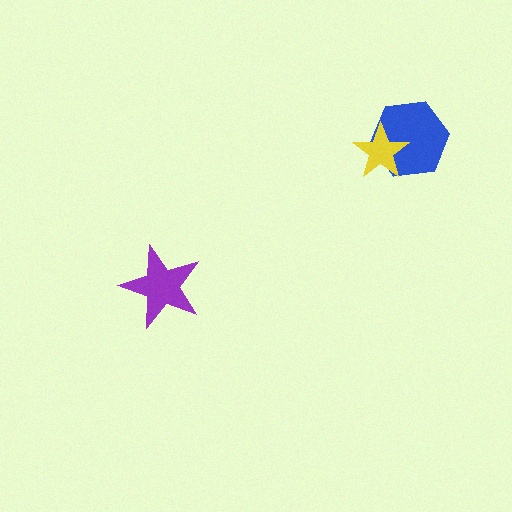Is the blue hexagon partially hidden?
Yes, it is partially covered by another shape.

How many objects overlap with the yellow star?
1 object overlaps with the yellow star.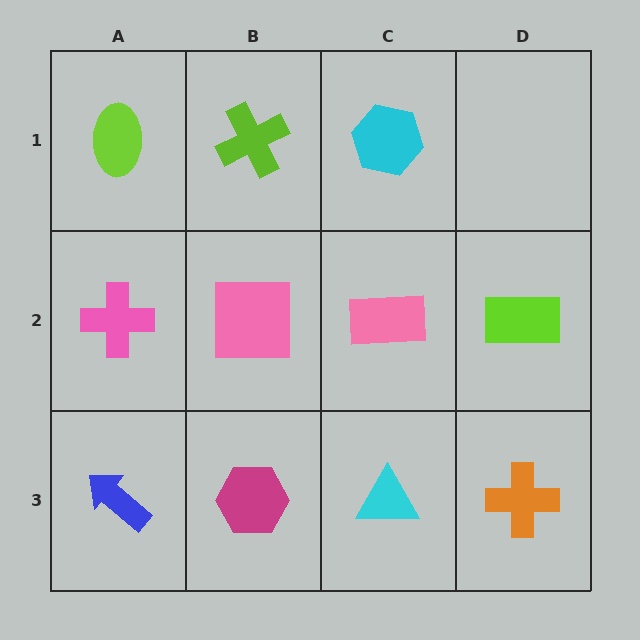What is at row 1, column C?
A cyan hexagon.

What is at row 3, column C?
A cyan triangle.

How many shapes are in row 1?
3 shapes.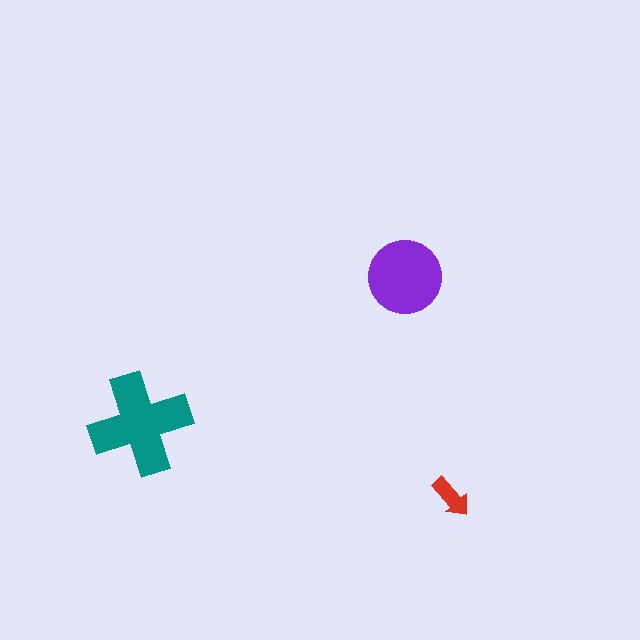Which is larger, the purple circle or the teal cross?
The teal cross.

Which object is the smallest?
The red arrow.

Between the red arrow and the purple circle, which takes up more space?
The purple circle.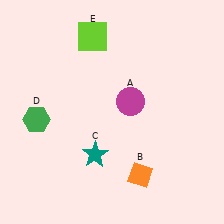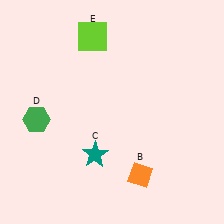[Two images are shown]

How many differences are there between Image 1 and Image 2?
There is 1 difference between the two images.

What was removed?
The magenta circle (A) was removed in Image 2.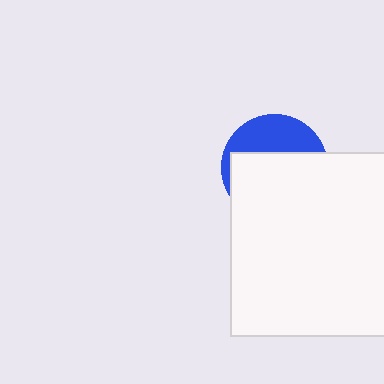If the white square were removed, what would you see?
You would see the complete blue circle.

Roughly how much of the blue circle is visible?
A small part of it is visible (roughly 34%).